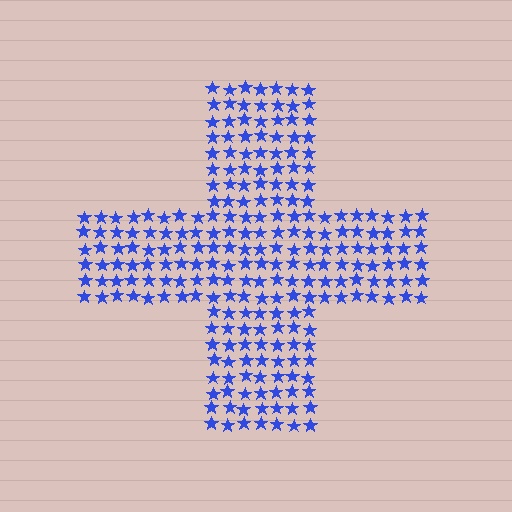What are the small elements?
The small elements are stars.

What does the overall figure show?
The overall figure shows a cross.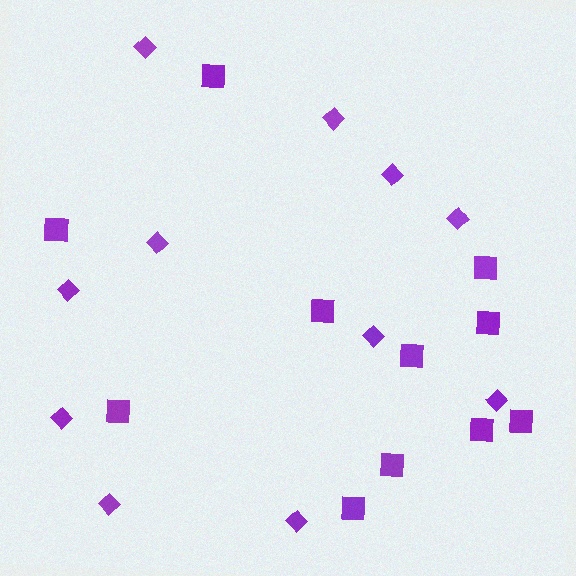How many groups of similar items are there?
There are 2 groups: one group of squares (11) and one group of diamonds (11).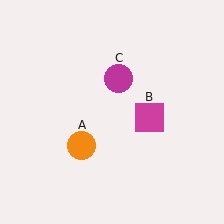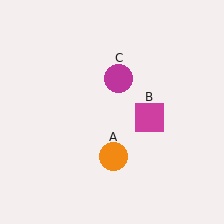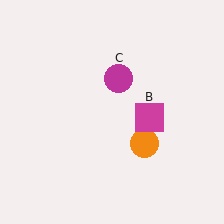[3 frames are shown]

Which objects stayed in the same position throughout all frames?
Magenta square (object B) and magenta circle (object C) remained stationary.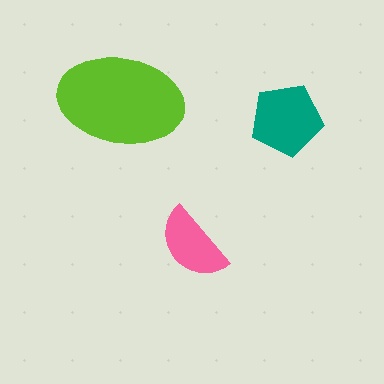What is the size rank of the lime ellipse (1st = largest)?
1st.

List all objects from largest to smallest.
The lime ellipse, the teal pentagon, the pink semicircle.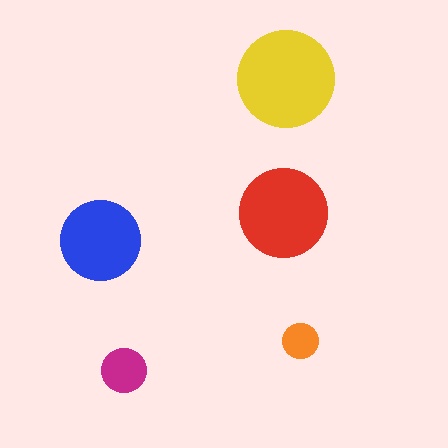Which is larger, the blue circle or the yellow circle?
The yellow one.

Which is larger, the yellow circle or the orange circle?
The yellow one.